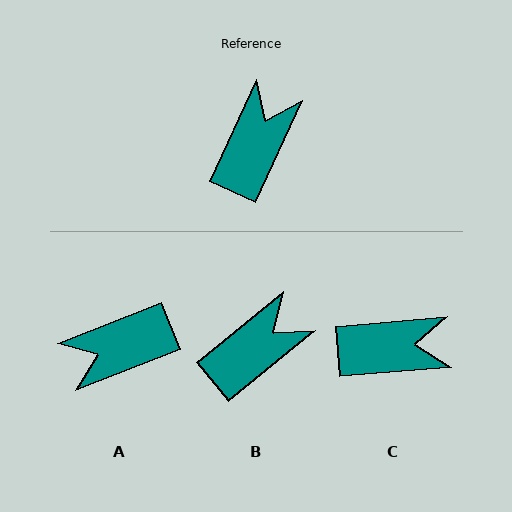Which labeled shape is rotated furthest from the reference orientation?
A, about 136 degrees away.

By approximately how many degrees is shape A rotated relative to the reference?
Approximately 136 degrees counter-clockwise.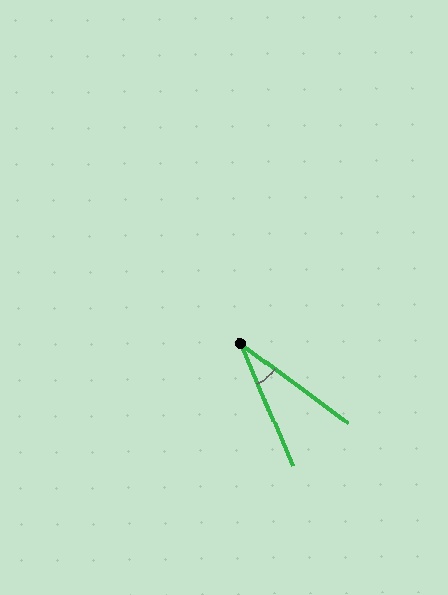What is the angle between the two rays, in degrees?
Approximately 31 degrees.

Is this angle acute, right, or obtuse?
It is acute.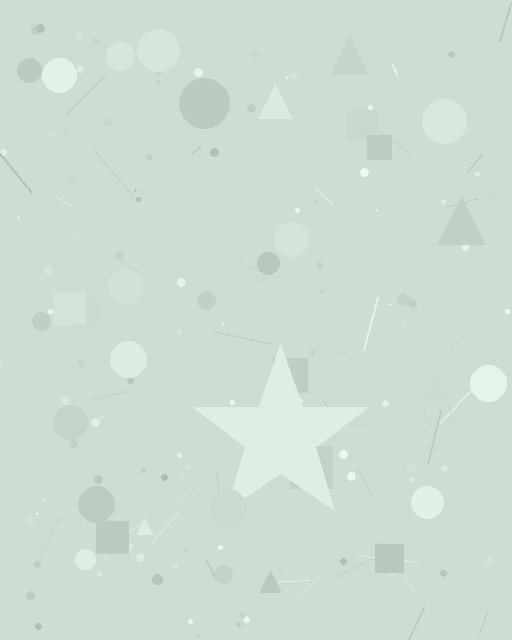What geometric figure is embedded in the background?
A star is embedded in the background.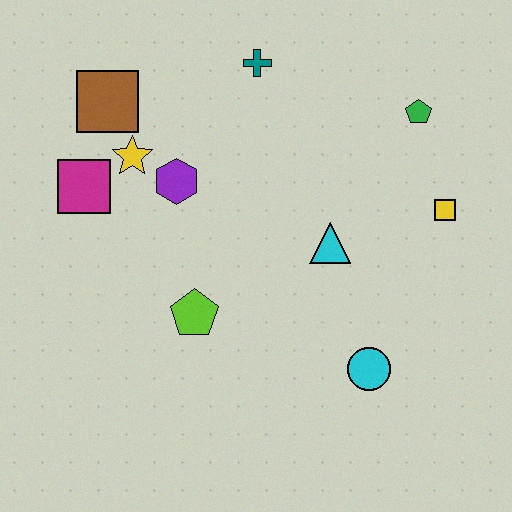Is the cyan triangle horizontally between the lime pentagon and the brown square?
No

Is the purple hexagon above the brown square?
No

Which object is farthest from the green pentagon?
The magenta square is farthest from the green pentagon.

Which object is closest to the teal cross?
The purple hexagon is closest to the teal cross.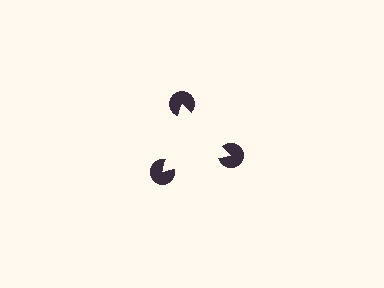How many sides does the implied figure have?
3 sides.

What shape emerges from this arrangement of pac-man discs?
An illusory triangle — its edges are inferred from the aligned wedge cuts in the pac-man discs, not physically drawn.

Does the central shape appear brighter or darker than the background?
It typically appears slightly brighter than the background, even though no actual brightness change is drawn.